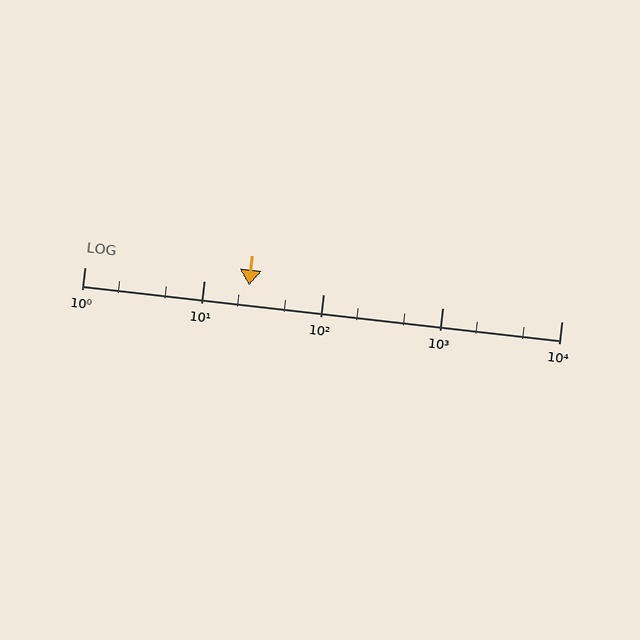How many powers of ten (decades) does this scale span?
The scale spans 4 decades, from 1 to 10000.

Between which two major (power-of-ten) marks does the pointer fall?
The pointer is between 10 and 100.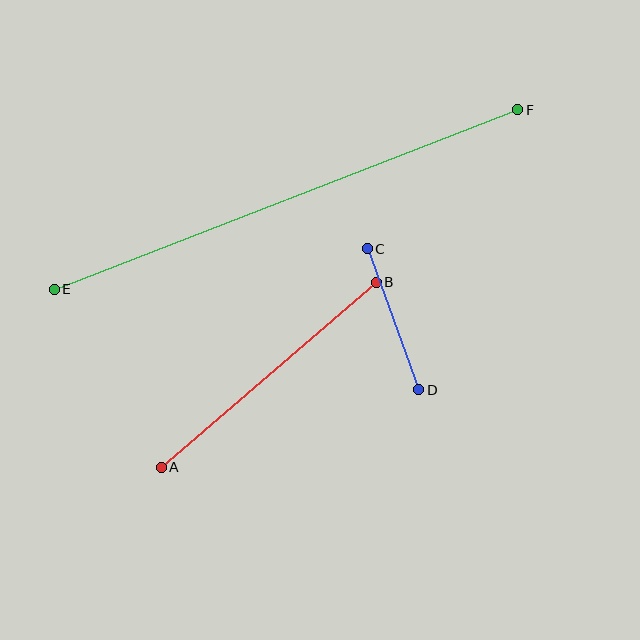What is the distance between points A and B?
The distance is approximately 284 pixels.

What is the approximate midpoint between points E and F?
The midpoint is at approximately (286, 200) pixels.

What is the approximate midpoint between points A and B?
The midpoint is at approximately (269, 375) pixels.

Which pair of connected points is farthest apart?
Points E and F are farthest apart.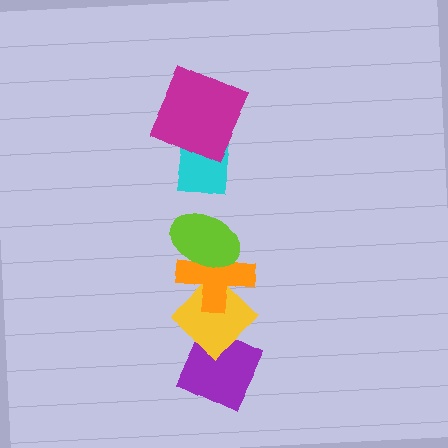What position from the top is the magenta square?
The magenta square is 1st from the top.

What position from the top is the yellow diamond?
The yellow diamond is 5th from the top.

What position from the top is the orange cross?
The orange cross is 4th from the top.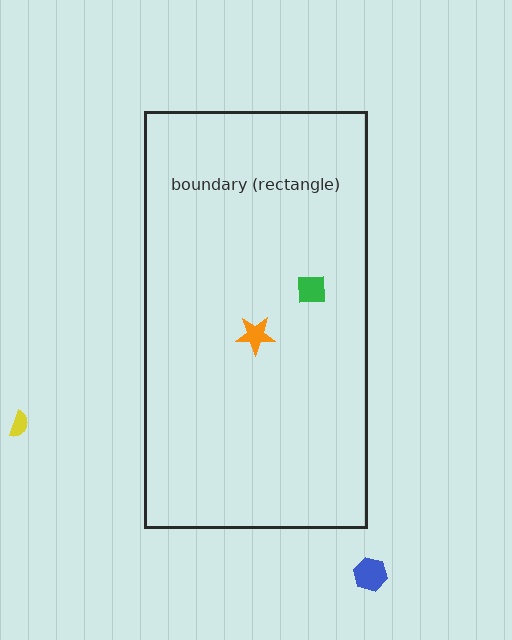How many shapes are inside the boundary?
2 inside, 2 outside.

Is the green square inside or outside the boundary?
Inside.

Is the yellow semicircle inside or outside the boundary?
Outside.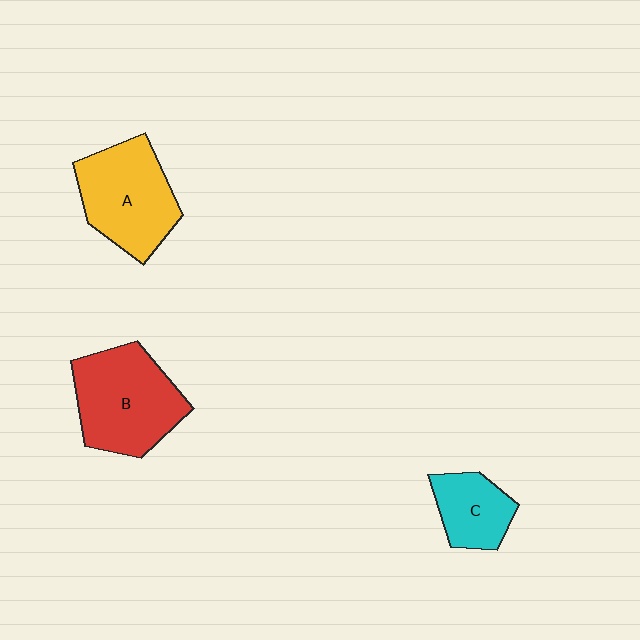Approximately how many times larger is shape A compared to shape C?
Approximately 1.8 times.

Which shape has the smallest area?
Shape C (cyan).